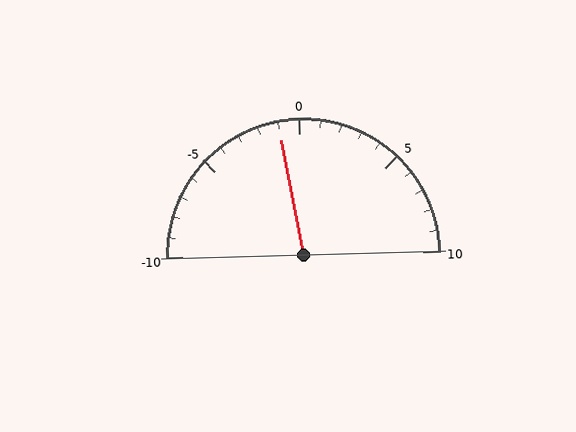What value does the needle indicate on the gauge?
The needle indicates approximately -1.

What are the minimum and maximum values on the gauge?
The gauge ranges from -10 to 10.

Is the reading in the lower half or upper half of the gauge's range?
The reading is in the lower half of the range (-10 to 10).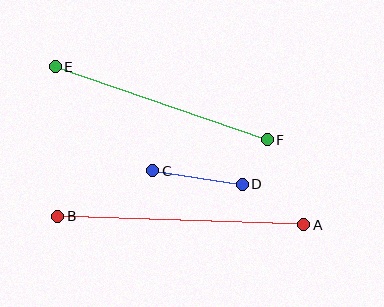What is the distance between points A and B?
The distance is approximately 246 pixels.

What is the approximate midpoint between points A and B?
The midpoint is at approximately (181, 220) pixels.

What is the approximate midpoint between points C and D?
The midpoint is at approximately (197, 177) pixels.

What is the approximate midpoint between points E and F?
The midpoint is at approximately (161, 103) pixels.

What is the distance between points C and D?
The distance is approximately 91 pixels.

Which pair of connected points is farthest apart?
Points A and B are farthest apart.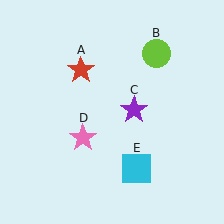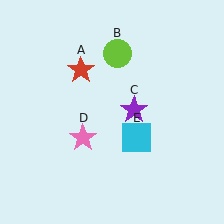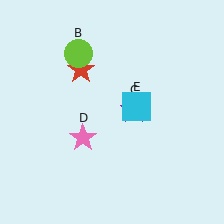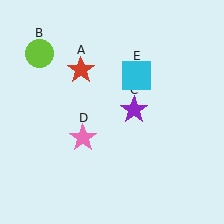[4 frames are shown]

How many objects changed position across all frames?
2 objects changed position: lime circle (object B), cyan square (object E).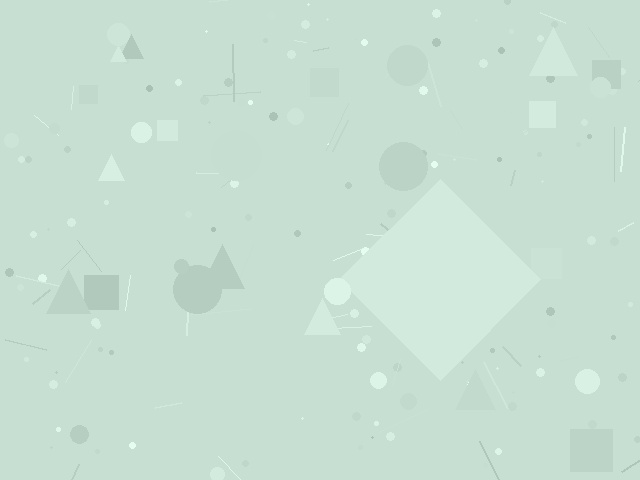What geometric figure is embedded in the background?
A diamond is embedded in the background.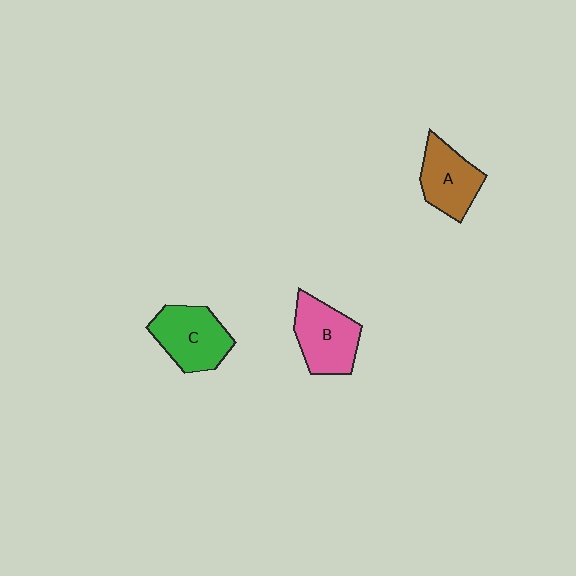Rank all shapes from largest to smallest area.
From largest to smallest: C (green), B (pink), A (brown).